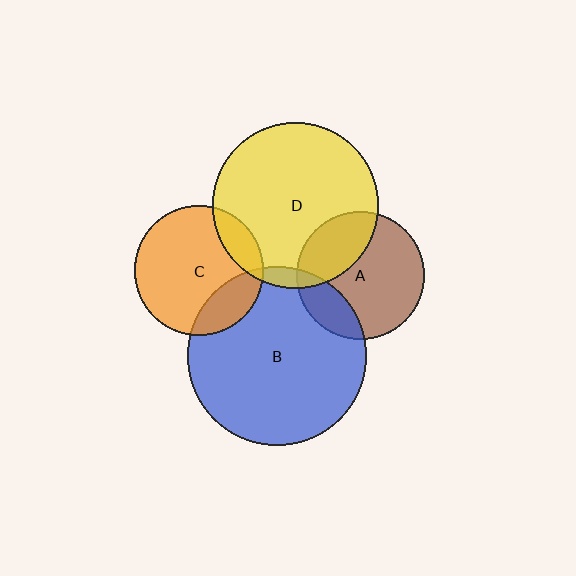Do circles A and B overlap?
Yes.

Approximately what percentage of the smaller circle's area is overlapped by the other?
Approximately 20%.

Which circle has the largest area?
Circle B (blue).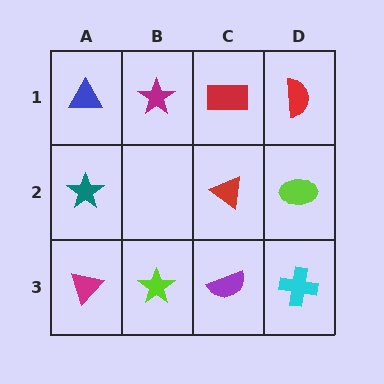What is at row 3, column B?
A lime star.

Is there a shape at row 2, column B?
No, that cell is empty.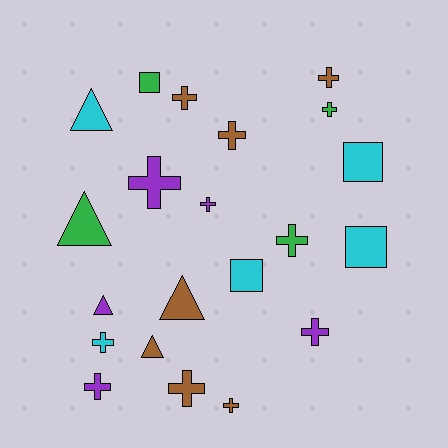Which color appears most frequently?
Brown, with 7 objects.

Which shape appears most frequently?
Cross, with 12 objects.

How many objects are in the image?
There are 21 objects.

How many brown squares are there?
There are no brown squares.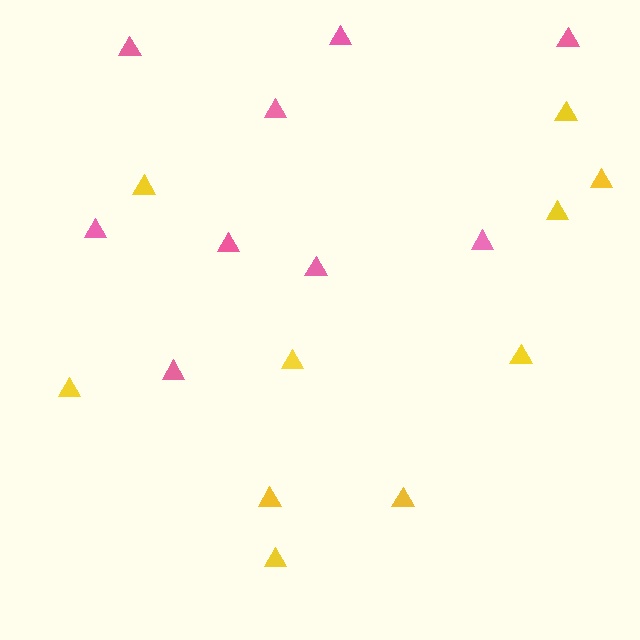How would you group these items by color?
There are 2 groups: one group of pink triangles (9) and one group of yellow triangles (10).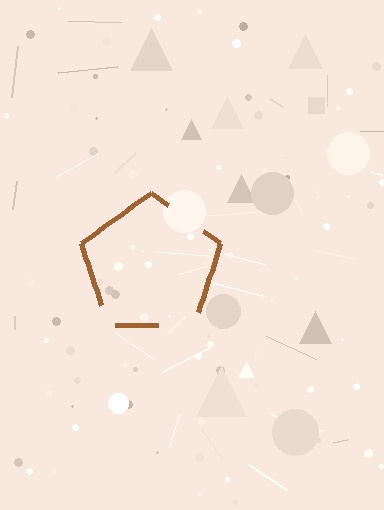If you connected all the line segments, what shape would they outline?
They would outline a pentagon.